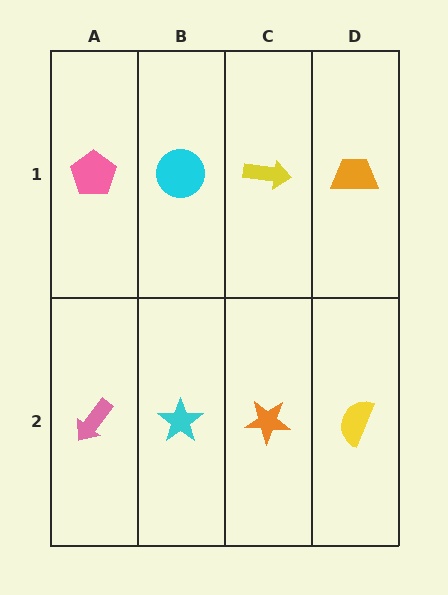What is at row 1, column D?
An orange trapezoid.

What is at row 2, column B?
A cyan star.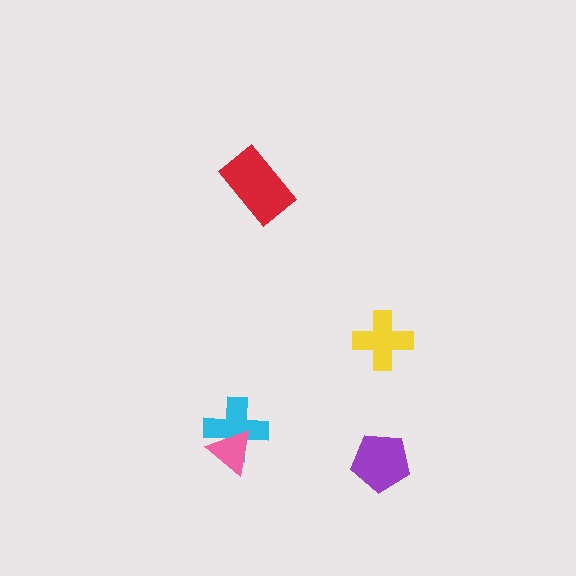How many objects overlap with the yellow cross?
0 objects overlap with the yellow cross.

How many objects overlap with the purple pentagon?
0 objects overlap with the purple pentagon.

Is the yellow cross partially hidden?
No, no other shape covers it.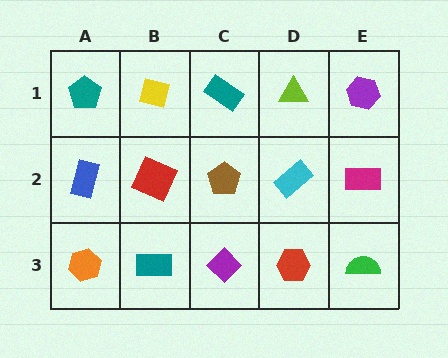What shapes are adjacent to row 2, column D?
A lime triangle (row 1, column D), a red hexagon (row 3, column D), a brown pentagon (row 2, column C), a magenta rectangle (row 2, column E).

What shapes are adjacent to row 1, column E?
A magenta rectangle (row 2, column E), a lime triangle (row 1, column D).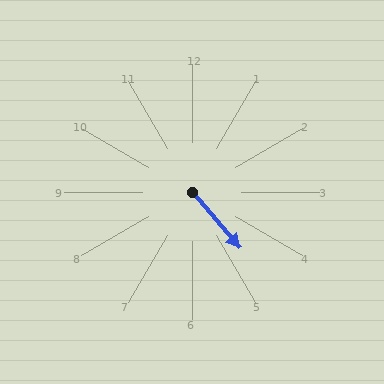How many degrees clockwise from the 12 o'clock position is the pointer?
Approximately 139 degrees.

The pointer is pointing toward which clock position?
Roughly 5 o'clock.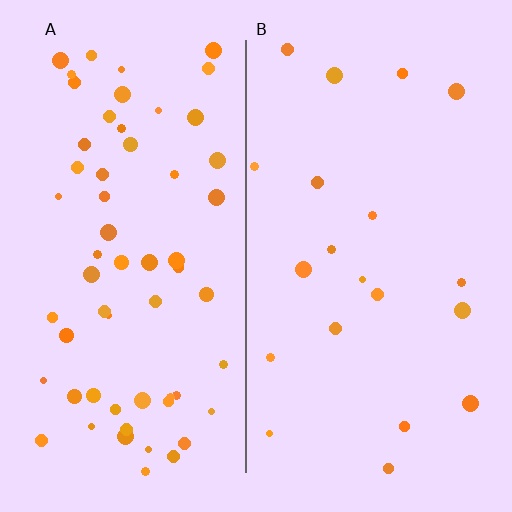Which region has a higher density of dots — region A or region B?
A (the left).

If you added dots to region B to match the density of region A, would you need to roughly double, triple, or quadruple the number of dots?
Approximately triple.